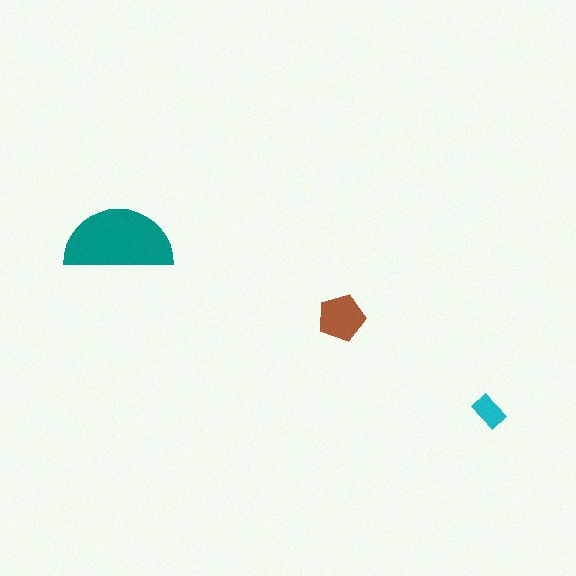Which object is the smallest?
The cyan rectangle.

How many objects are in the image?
There are 3 objects in the image.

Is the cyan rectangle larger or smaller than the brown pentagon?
Smaller.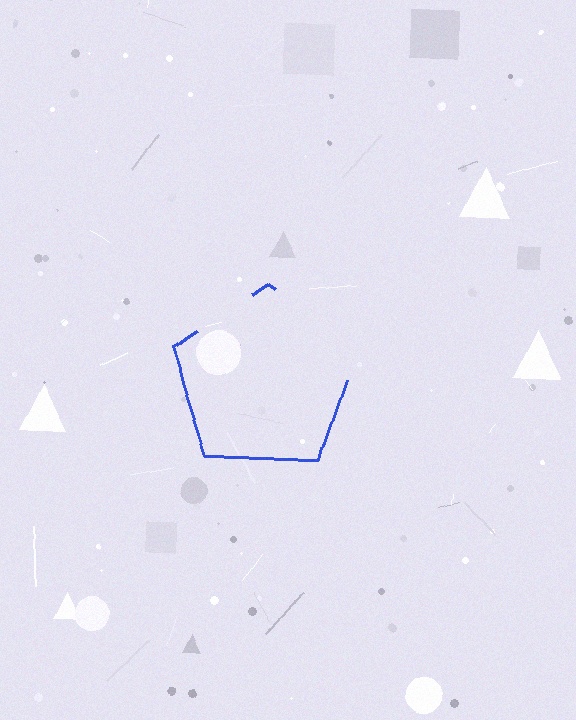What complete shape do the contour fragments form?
The contour fragments form a pentagon.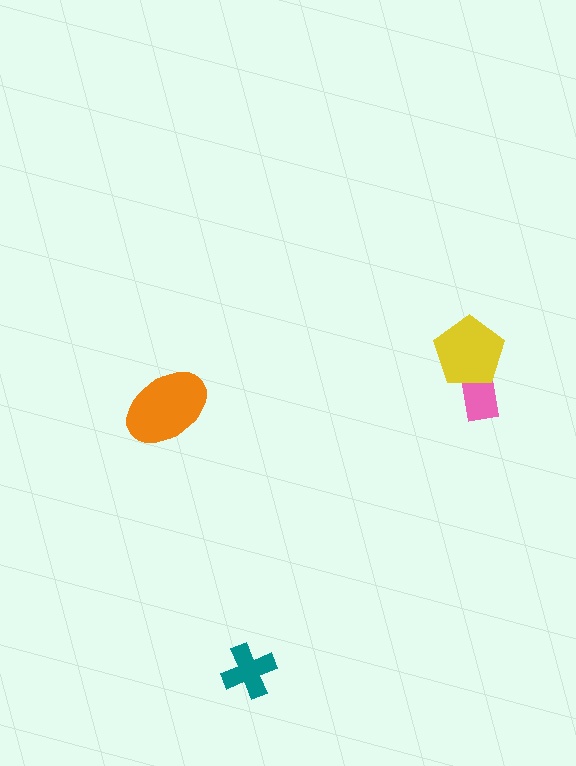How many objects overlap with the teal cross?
0 objects overlap with the teal cross.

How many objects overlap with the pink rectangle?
1 object overlaps with the pink rectangle.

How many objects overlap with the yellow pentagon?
1 object overlaps with the yellow pentagon.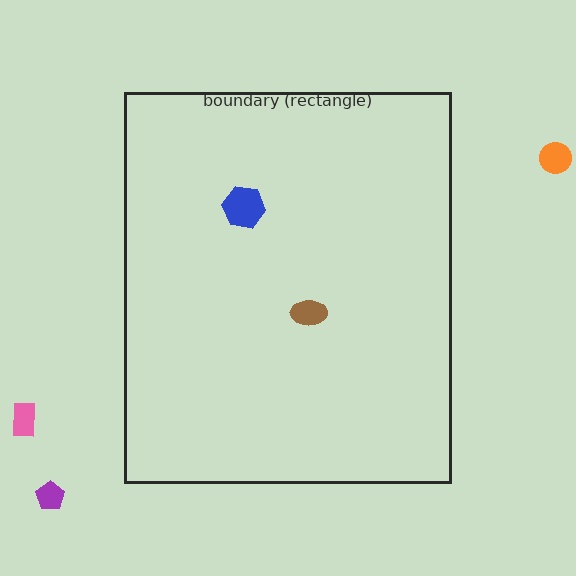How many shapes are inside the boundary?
2 inside, 3 outside.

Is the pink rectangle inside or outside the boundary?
Outside.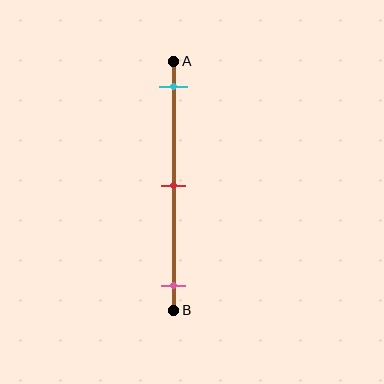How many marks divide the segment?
There are 3 marks dividing the segment.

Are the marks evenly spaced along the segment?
Yes, the marks are approximately evenly spaced.